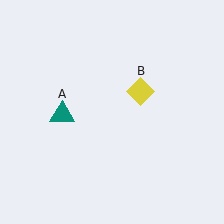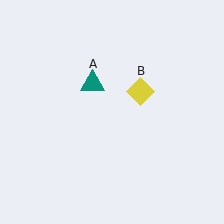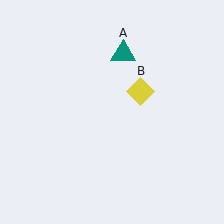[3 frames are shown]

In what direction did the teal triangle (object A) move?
The teal triangle (object A) moved up and to the right.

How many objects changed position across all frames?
1 object changed position: teal triangle (object A).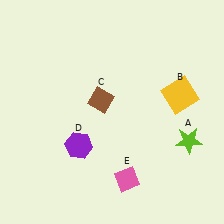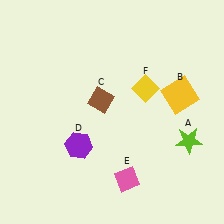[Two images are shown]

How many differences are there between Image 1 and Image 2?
There is 1 difference between the two images.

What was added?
A yellow diamond (F) was added in Image 2.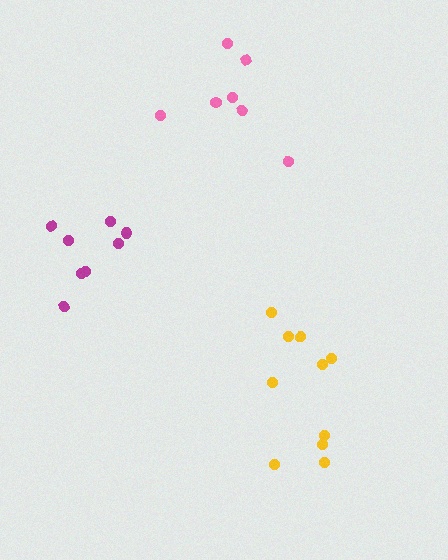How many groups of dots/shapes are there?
There are 3 groups.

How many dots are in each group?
Group 1: 8 dots, Group 2: 7 dots, Group 3: 10 dots (25 total).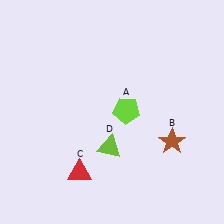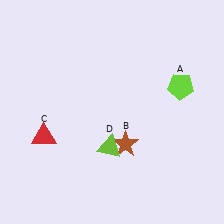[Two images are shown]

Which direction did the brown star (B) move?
The brown star (B) moved left.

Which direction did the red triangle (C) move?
The red triangle (C) moved left.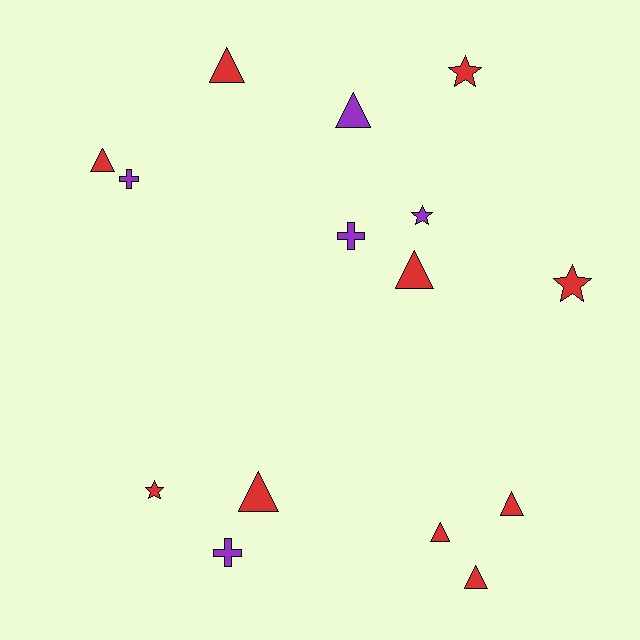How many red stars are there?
There are 3 red stars.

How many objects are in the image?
There are 15 objects.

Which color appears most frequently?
Red, with 10 objects.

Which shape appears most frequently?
Triangle, with 8 objects.